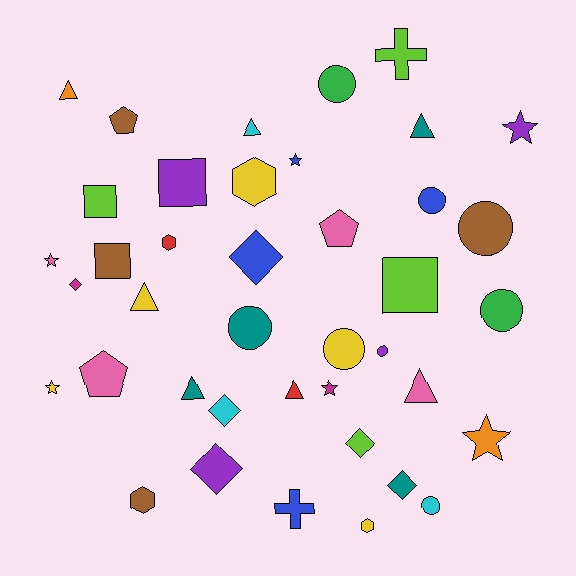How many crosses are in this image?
There are 2 crosses.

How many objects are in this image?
There are 40 objects.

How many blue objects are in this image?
There are 4 blue objects.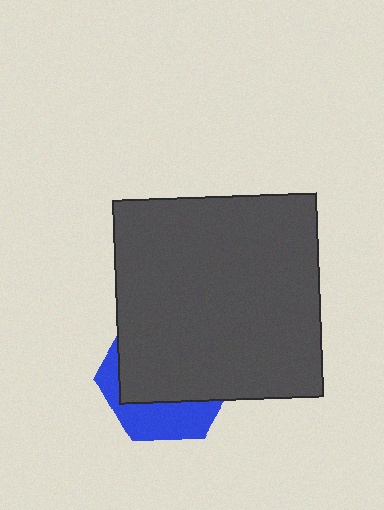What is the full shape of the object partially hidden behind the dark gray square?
The partially hidden object is a blue hexagon.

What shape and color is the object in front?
The object in front is a dark gray square.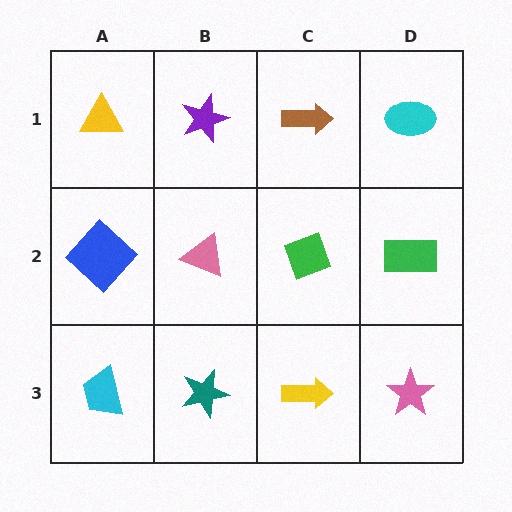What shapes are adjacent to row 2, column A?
A yellow triangle (row 1, column A), a cyan trapezoid (row 3, column A), a pink triangle (row 2, column B).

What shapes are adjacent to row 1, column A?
A blue diamond (row 2, column A), a purple star (row 1, column B).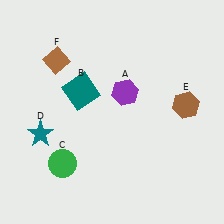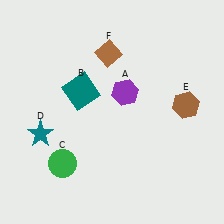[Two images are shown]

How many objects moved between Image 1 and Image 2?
1 object moved between the two images.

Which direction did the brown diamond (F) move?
The brown diamond (F) moved right.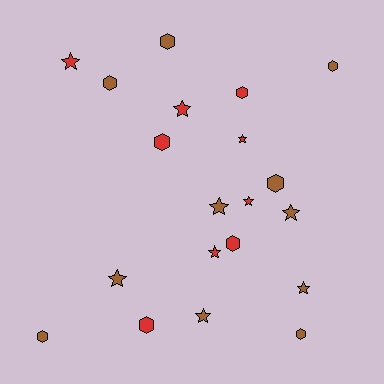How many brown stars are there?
There are 5 brown stars.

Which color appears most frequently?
Brown, with 11 objects.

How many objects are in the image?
There are 20 objects.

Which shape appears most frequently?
Star, with 10 objects.